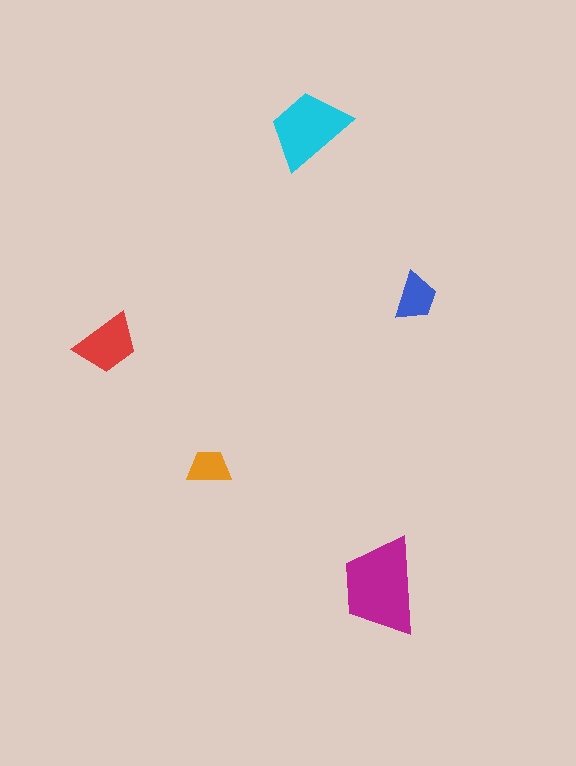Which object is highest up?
The cyan trapezoid is topmost.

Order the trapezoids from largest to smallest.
the magenta one, the cyan one, the red one, the blue one, the orange one.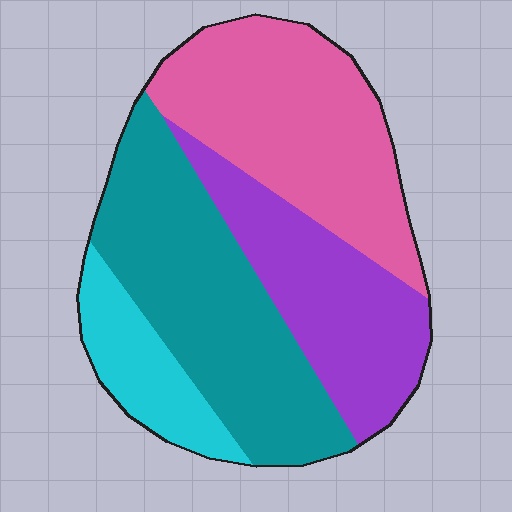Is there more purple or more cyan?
Purple.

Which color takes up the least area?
Cyan, at roughly 10%.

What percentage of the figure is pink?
Pink covers 31% of the figure.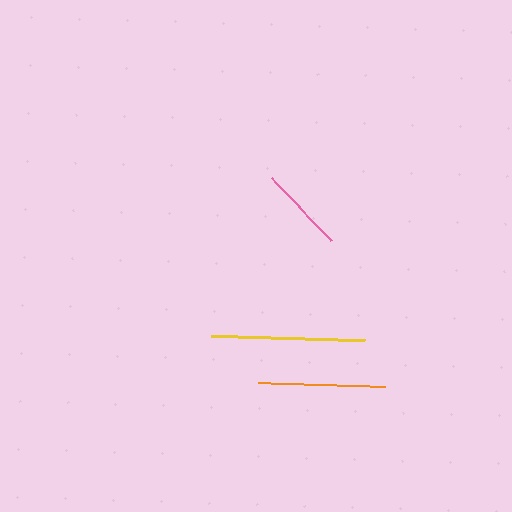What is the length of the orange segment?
The orange segment is approximately 127 pixels long.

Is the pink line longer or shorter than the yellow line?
The yellow line is longer than the pink line.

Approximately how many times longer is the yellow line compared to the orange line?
The yellow line is approximately 1.2 times the length of the orange line.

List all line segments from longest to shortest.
From longest to shortest: yellow, orange, pink.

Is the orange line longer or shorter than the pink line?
The orange line is longer than the pink line.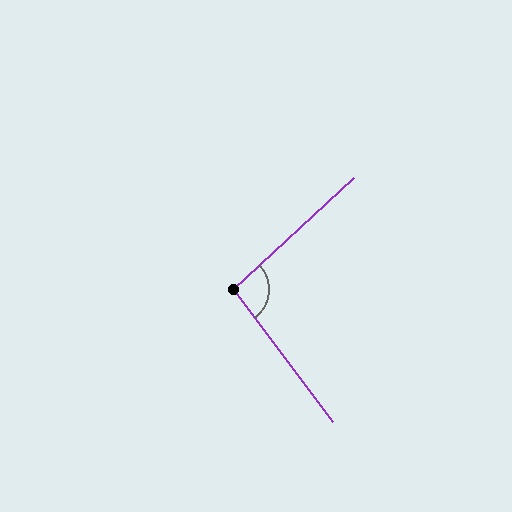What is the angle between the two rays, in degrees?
Approximately 96 degrees.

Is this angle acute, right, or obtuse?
It is obtuse.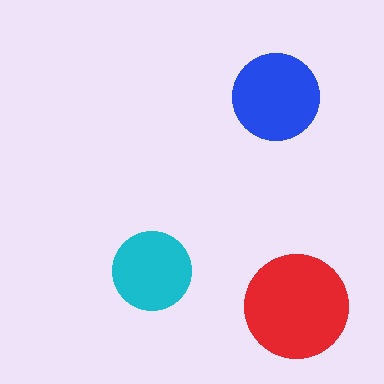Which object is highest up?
The blue circle is topmost.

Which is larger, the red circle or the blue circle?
The red one.